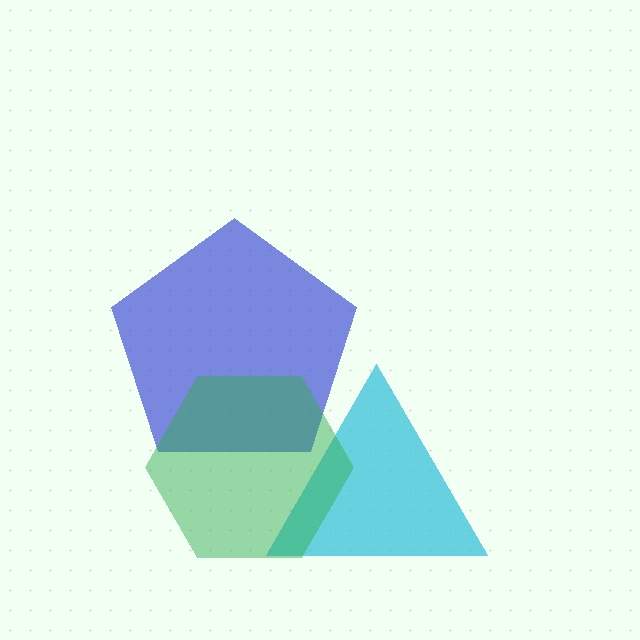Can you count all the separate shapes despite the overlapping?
Yes, there are 3 separate shapes.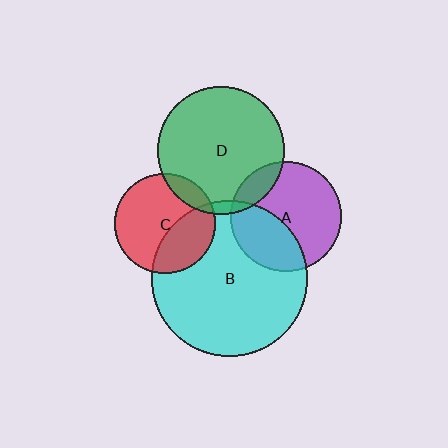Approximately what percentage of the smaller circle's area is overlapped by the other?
Approximately 35%.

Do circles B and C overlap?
Yes.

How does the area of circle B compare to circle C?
Approximately 2.4 times.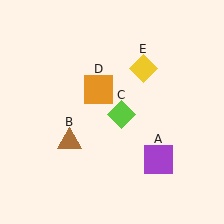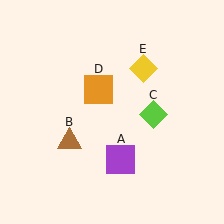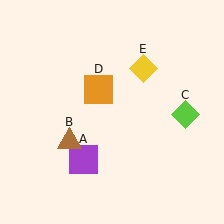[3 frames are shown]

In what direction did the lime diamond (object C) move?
The lime diamond (object C) moved right.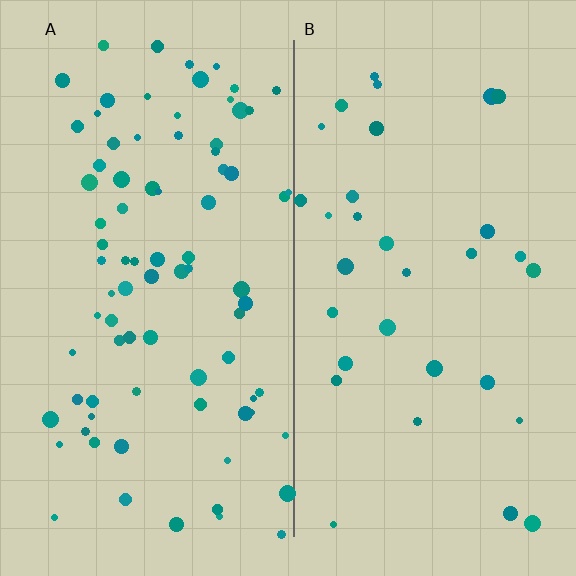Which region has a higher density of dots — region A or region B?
A (the left).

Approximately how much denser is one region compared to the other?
Approximately 2.6× — region A over region B.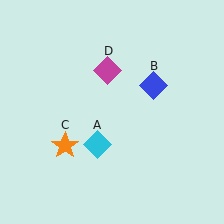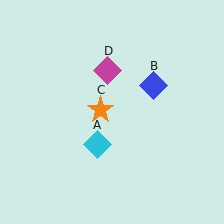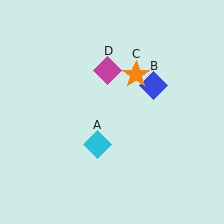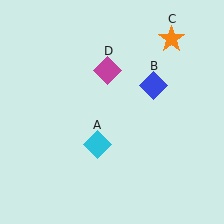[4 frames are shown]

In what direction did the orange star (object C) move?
The orange star (object C) moved up and to the right.